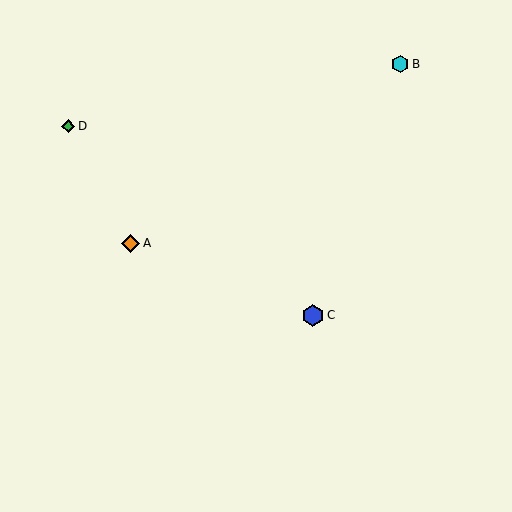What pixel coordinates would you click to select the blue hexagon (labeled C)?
Click at (313, 315) to select the blue hexagon C.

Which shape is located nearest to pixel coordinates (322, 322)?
The blue hexagon (labeled C) at (313, 315) is nearest to that location.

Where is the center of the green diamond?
The center of the green diamond is at (68, 126).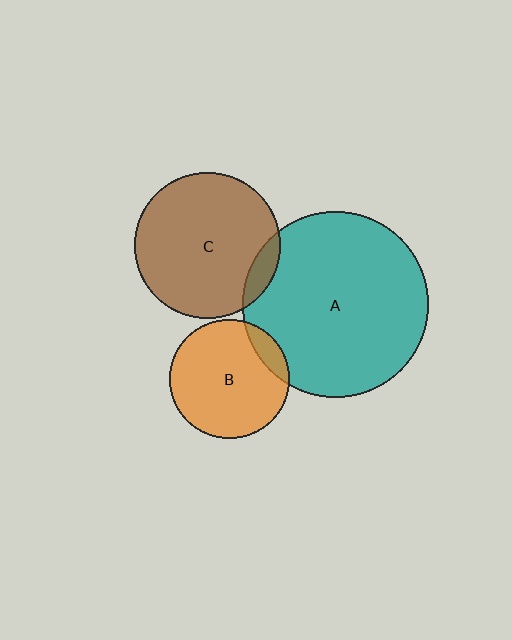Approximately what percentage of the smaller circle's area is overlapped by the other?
Approximately 10%.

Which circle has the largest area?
Circle A (teal).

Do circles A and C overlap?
Yes.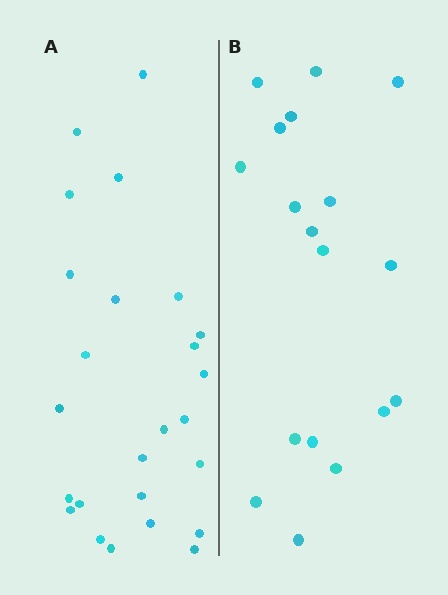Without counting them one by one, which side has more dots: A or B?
Region A (the left region) has more dots.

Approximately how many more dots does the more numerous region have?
Region A has roughly 8 or so more dots than region B.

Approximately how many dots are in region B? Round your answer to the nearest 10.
About 20 dots. (The exact count is 18, which rounds to 20.)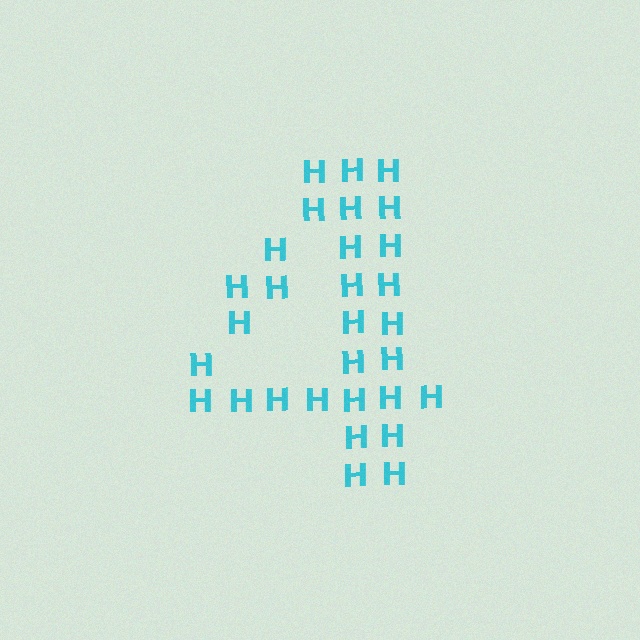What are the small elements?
The small elements are letter H's.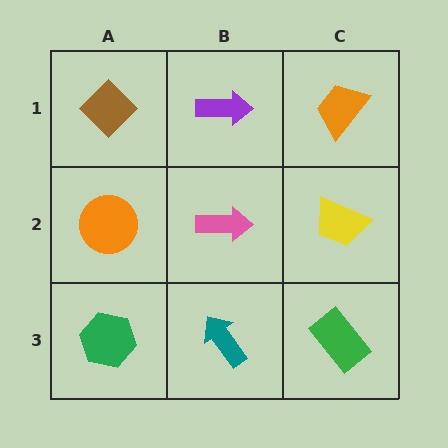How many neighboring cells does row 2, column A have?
3.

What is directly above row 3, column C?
A yellow trapezoid.